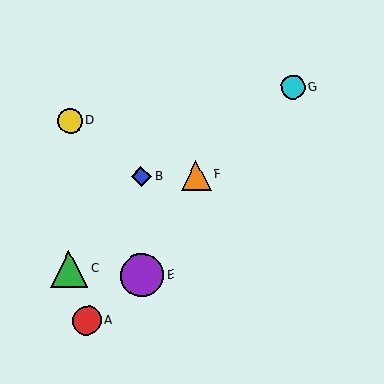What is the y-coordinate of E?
Object E is at y≈275.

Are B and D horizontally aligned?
No, B is at y≈177 and D is at y≈121.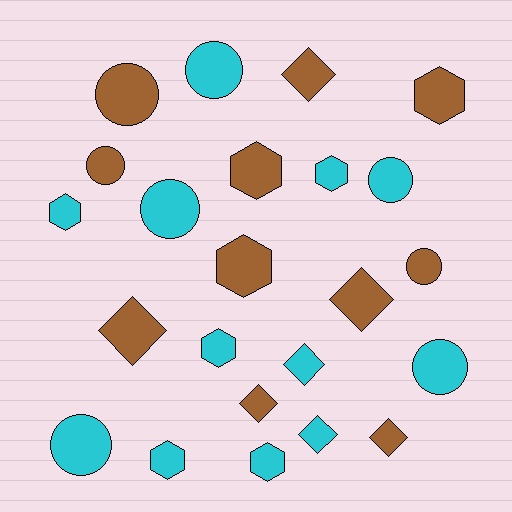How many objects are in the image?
There are 23 objects.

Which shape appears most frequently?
Circle, with 8 objects.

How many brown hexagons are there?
There are 3 brown hexagons.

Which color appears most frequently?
Cyan, with 12 objects.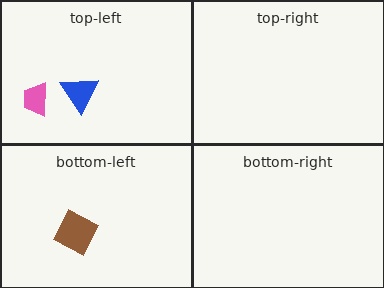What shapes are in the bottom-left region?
The brown diamond.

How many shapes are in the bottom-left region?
1.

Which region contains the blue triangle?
The top-left region.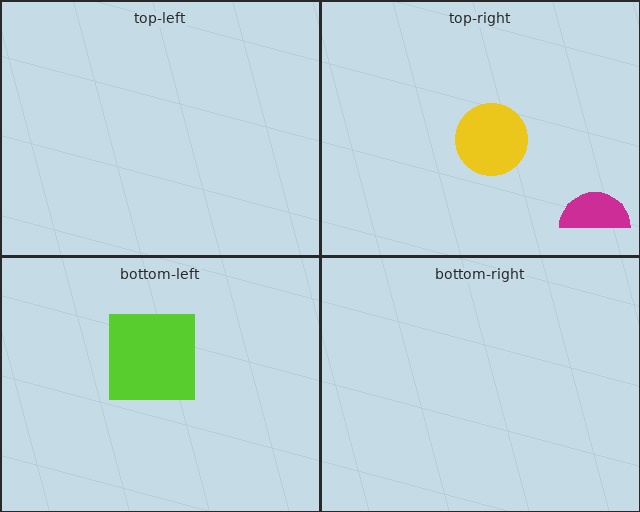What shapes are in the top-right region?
The magenta semicircle, the yellow circle.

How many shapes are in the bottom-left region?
1.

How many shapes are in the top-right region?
2.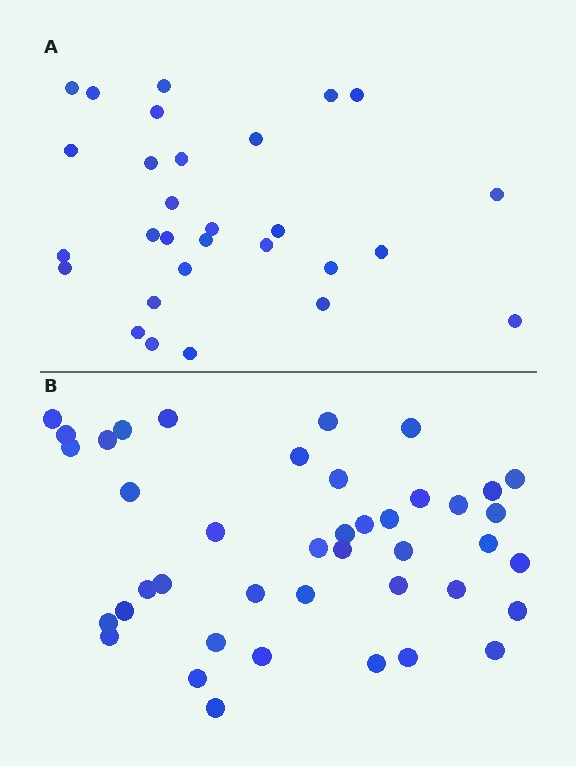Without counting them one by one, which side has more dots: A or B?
Region B (the bottom region) has more dots.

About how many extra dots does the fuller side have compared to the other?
Region B has approximately 15 more dots than region A.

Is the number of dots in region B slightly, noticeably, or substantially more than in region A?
Region B has noticeably more, but not dramatically so. The ratio is roughly 1.4 to 1.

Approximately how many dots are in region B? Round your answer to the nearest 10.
About 40 dots. (The exact count is 42, which rounds to 40.)